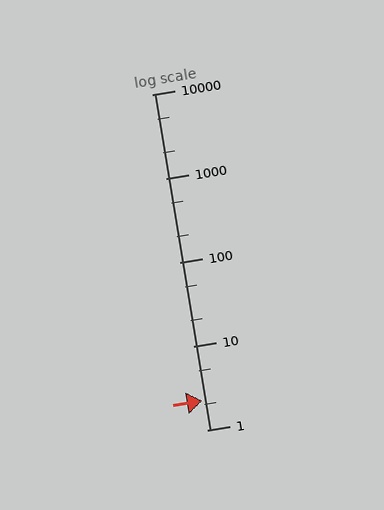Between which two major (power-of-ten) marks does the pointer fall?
The pointer is between 1 and 10.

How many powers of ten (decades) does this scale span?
The scale spans 4 decades, from 1 to 10000.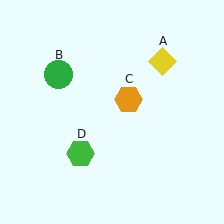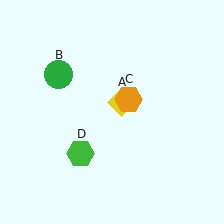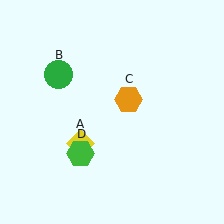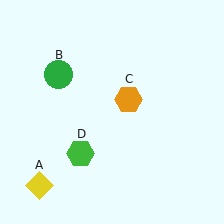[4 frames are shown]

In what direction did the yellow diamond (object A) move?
The yellow diamond (object A) moved down and to the left.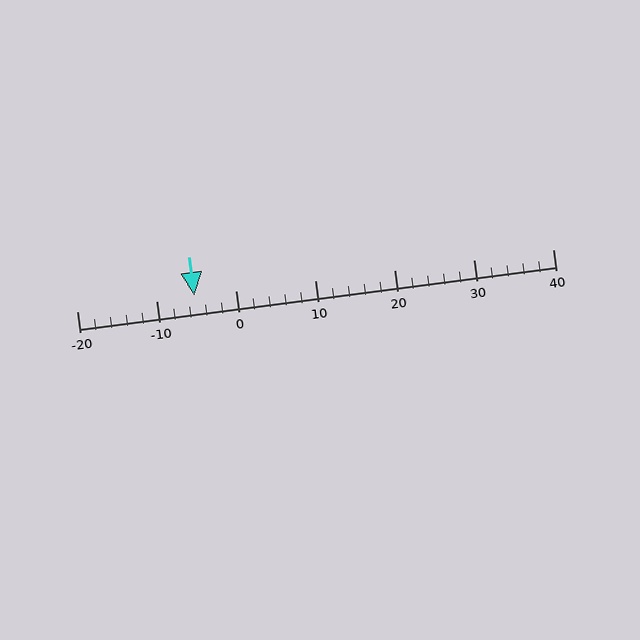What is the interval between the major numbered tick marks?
The major tick marks are spaced 10 units apart.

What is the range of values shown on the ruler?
The ruler shows values from -20 to 40.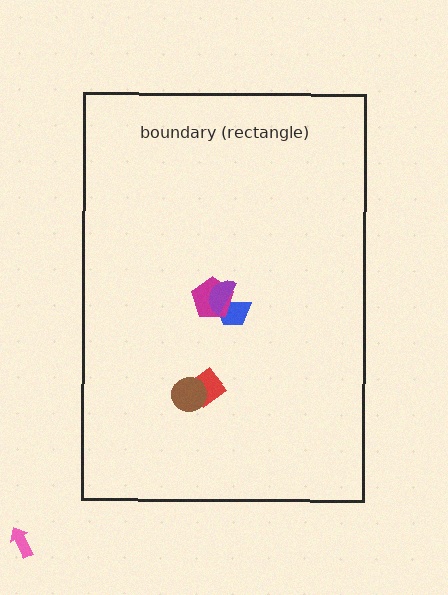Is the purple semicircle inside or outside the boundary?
Inside.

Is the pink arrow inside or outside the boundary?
Outside.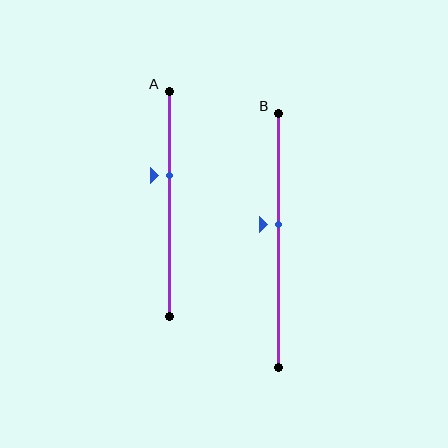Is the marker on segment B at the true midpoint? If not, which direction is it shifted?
No, the marker on segment B is shifted upward by about 6% of the segment length.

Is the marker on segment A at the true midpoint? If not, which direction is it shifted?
No, the marker on segment A is shifted upward by about 13% of the segment length.